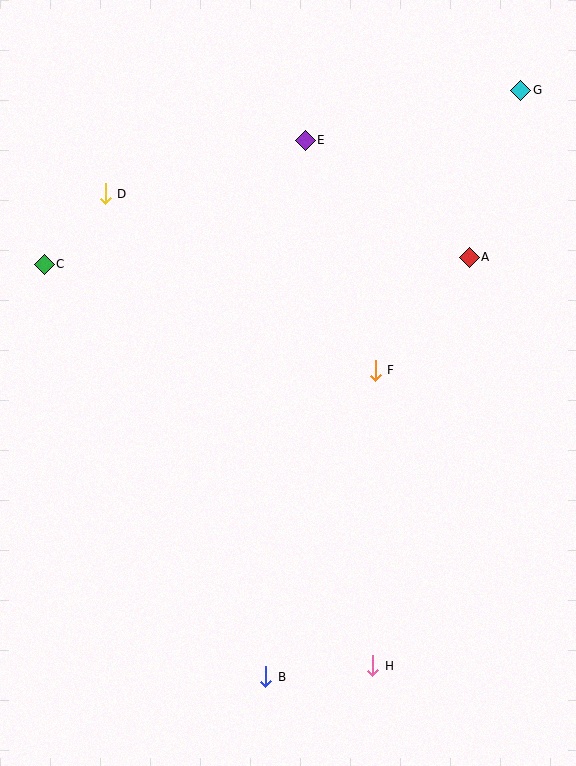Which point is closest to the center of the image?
Point F at (375, 370) is closest to the center.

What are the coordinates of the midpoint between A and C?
The midpoint between A and C is at (257, 261).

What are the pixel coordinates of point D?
Point D is at (105, 194).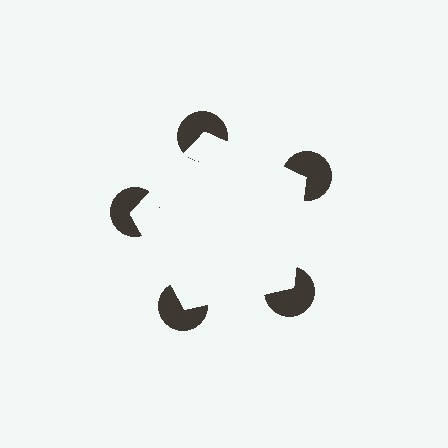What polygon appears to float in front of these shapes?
An illusory pentagon — its edges are inferred from the aligned wedge cuts in the pac-man discs, not physically drawn.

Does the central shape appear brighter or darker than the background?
It typically appears slightly brighter than the background, even though no actual brightness change is drawn.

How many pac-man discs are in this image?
There are 5 — one at each vertex of the illusory pentagon.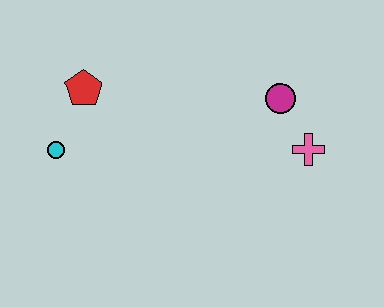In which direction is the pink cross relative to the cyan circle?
The pink cross is to the right of the cyan circle.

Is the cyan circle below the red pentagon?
Yes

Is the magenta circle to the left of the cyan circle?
No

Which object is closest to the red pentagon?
The cyan circle is closest to the red pentagon.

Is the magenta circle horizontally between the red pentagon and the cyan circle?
No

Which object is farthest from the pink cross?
The cyan circle is farthest from the pink cross.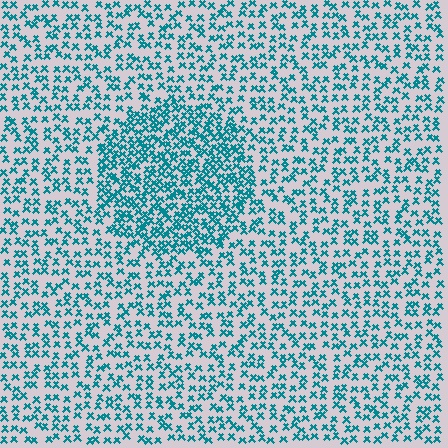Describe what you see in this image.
The image contains small teal elements arranged at two different densities. A circle-shaped region is visible where the elements are more densely packed than the surrounding area.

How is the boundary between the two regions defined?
The boundary is defined by a change in element density (approximately 1.9x ratio). All elements are the same color, size, and shape.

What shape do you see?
I see a circle.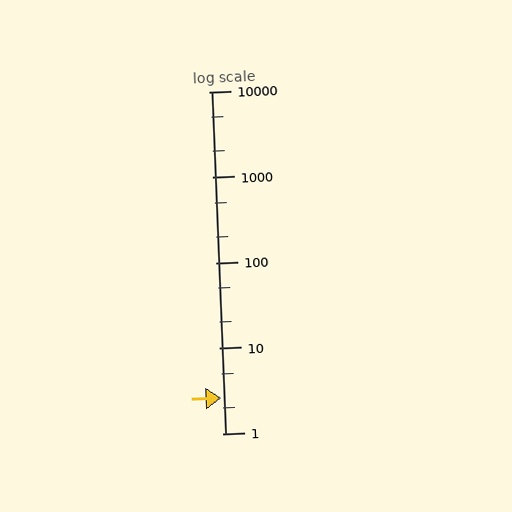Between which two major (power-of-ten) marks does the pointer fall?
The pointer is between 1 and 10.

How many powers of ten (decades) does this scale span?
The scale spans 4 decades, from 1 to 10000.